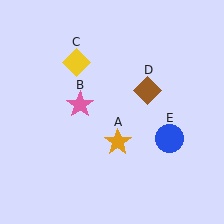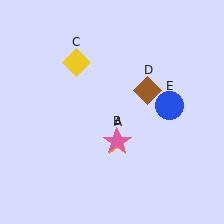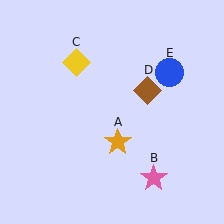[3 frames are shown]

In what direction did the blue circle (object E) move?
The blue circle (object E) moved up.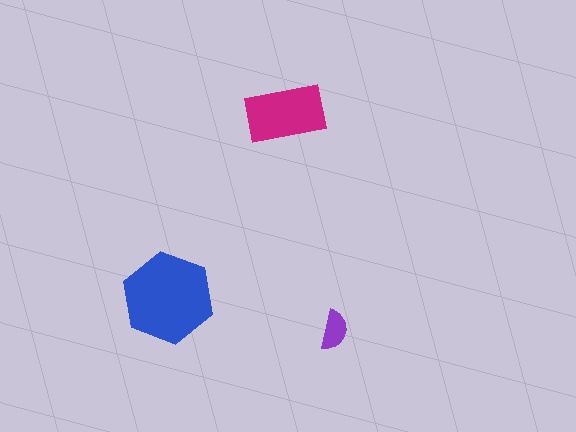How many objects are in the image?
There are 3 objects in the image.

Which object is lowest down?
The purple semicircle is bottommost.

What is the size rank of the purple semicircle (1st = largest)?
3rd.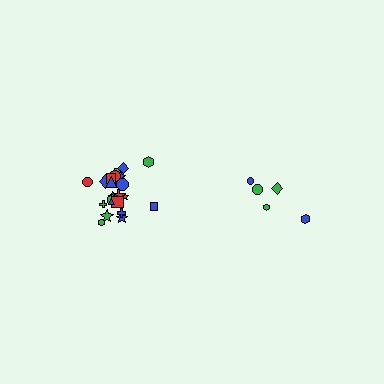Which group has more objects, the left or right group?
The left group.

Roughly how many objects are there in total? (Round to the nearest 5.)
Roughly 25 objects in total.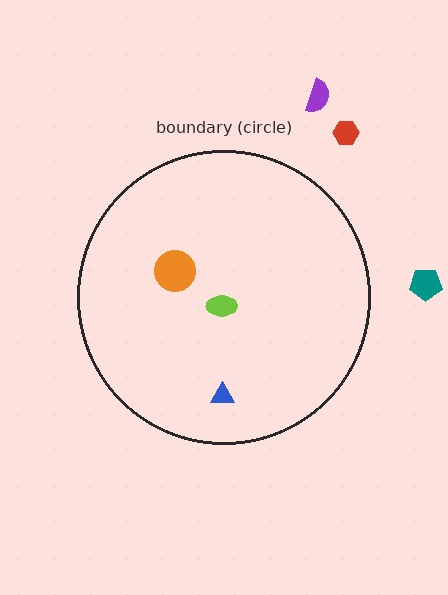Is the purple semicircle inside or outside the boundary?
Outside.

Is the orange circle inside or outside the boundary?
Inside.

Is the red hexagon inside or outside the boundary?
Outside.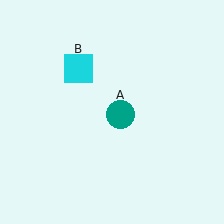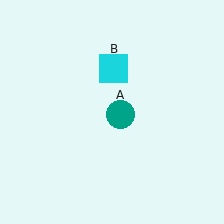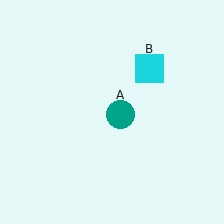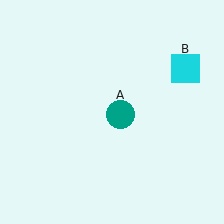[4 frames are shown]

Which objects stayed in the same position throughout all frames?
Teal circle (object A) remained stationary.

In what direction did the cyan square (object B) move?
The cyan square (object B) moved right.